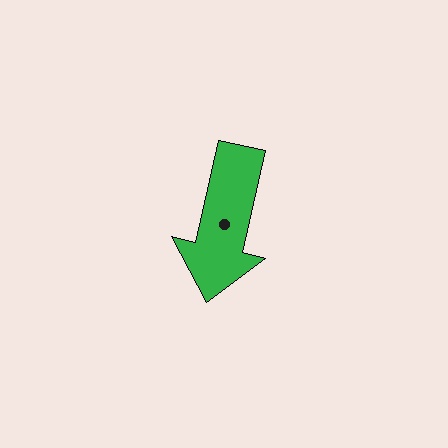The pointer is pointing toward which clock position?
Roughly 6 o'clock.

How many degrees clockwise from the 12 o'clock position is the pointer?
Approximately 193 degrees.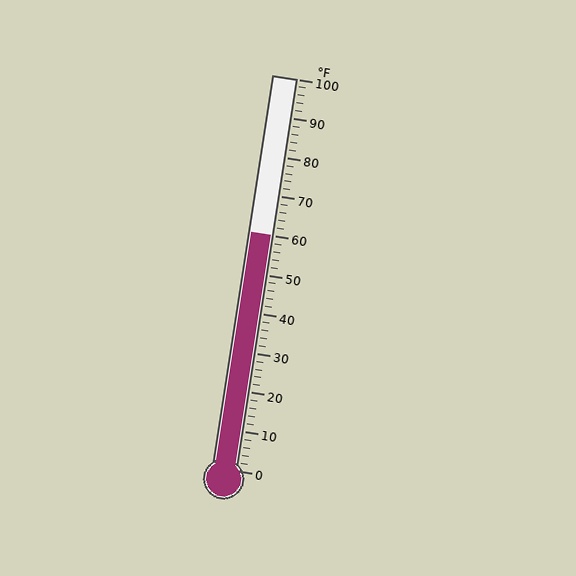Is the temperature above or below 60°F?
The temperature is at 60°F.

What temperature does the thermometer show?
The thermometer shows approximately 60°F.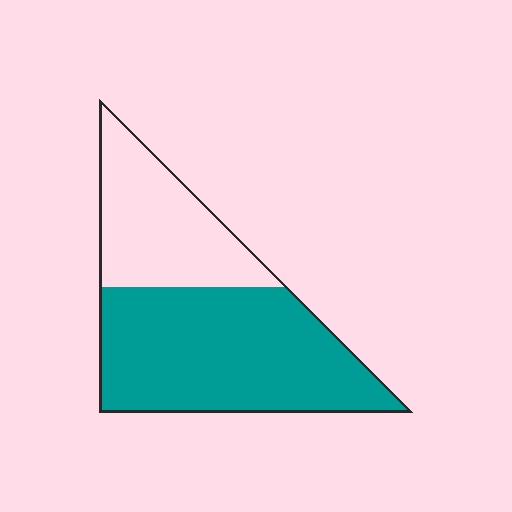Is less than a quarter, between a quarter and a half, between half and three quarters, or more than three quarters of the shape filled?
Between half and three quarters.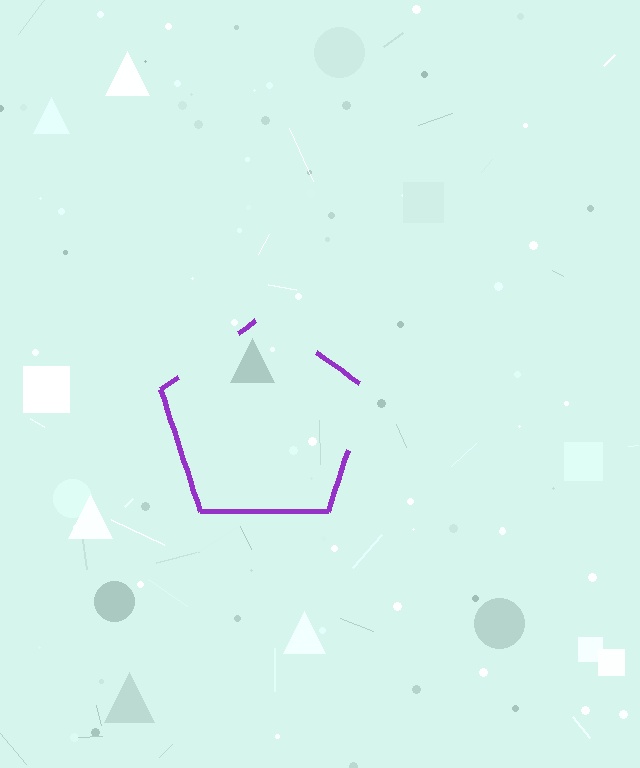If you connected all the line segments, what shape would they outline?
They would outline a pentagon.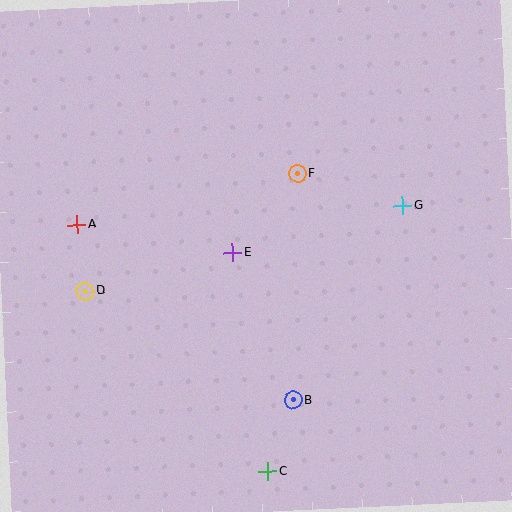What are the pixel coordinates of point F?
Point F is at (297, 174).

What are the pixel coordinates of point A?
Point A is at (77, 225).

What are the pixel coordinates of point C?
Point C is at (268, 472).